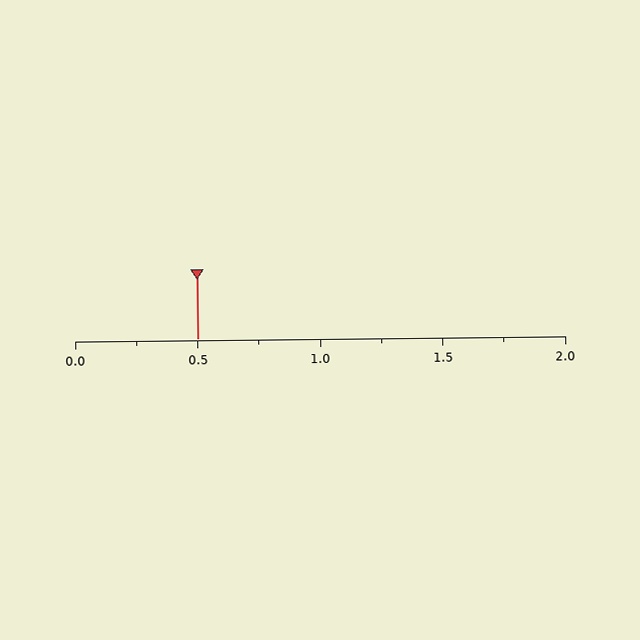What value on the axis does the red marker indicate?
The marker indicates approximately 0.5.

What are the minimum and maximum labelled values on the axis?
The axis runs from 0.0 to 2.0.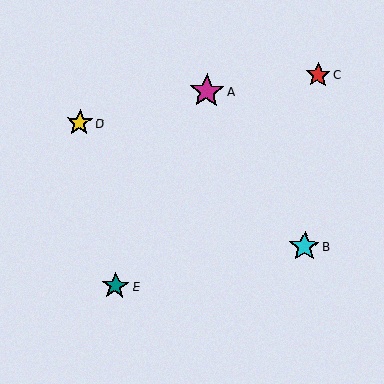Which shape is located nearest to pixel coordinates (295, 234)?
The cyan star (labeled B) at (304, 246) is nearest to that location.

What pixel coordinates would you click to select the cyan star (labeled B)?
Click at (304, 246) to select the cyan star B.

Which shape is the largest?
The magenta star (labeled A) is the largest.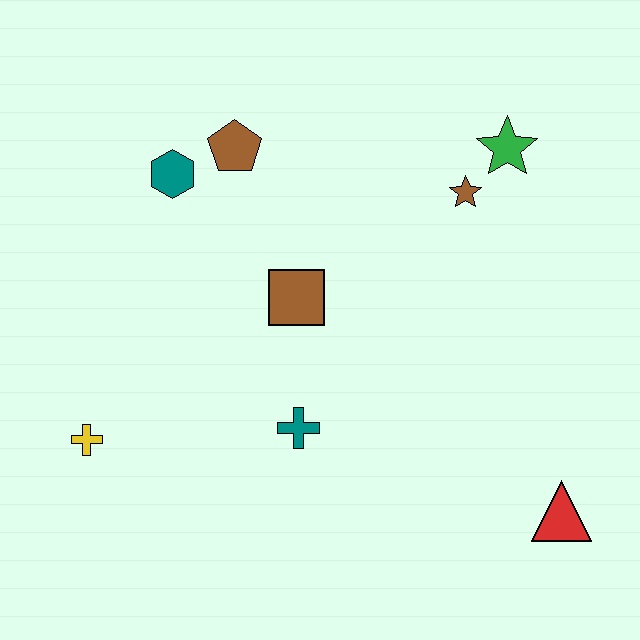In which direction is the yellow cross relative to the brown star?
The yellow cross is to the left of the brown star.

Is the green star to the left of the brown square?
No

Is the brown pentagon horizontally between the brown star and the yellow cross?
Yes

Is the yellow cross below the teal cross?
Yes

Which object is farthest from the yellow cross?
The green star is farthest from the yellow cross.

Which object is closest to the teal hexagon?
The brown pentagon is closest to the teal hexagon.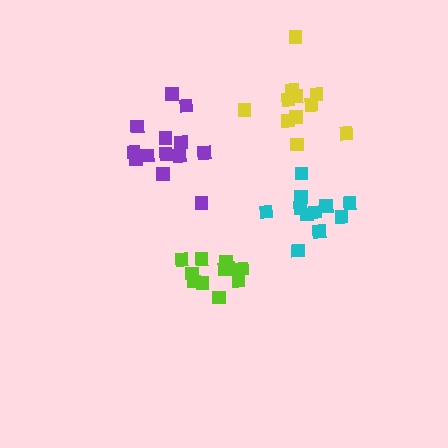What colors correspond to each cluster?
The clusters are colored: yellow, cyan, purple, lime.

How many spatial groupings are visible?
There are 4 spatial groupings.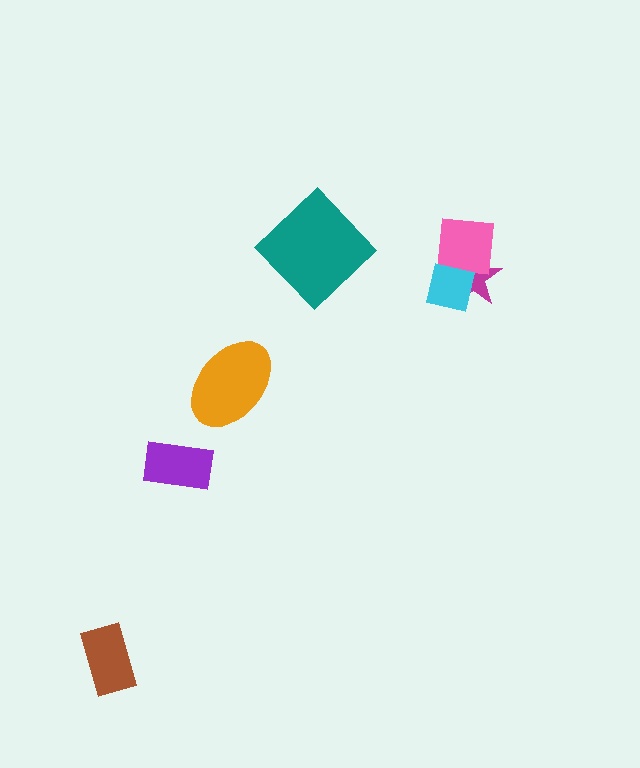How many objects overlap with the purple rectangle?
0 objects overlap with the purple rectangle.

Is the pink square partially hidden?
Yes, it is partially covered by another shape.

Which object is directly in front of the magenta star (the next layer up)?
The pink square is directly in front of the magenta star.